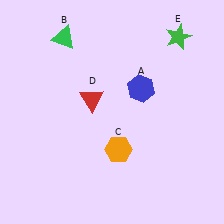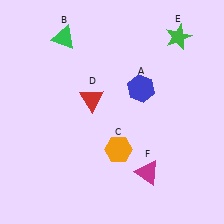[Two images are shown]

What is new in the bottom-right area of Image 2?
A magenta triangle (F) was added in the bottom-right area of Image 2.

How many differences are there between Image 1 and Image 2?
There is 1 difference between the two images.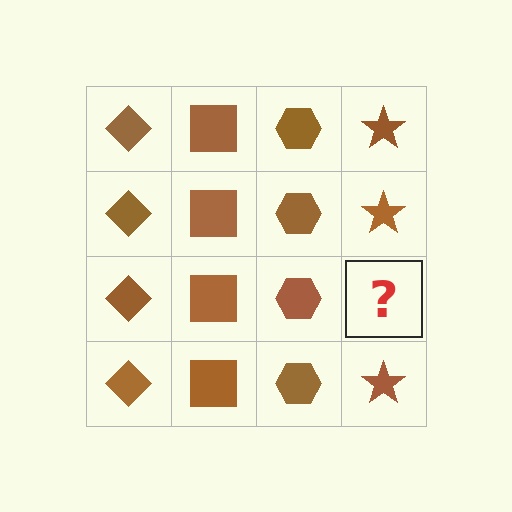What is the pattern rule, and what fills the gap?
The rule is that each column has a consistent shape. The gap should be filled with a brown star.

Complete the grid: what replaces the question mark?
The question mark should be replaced with a brown star.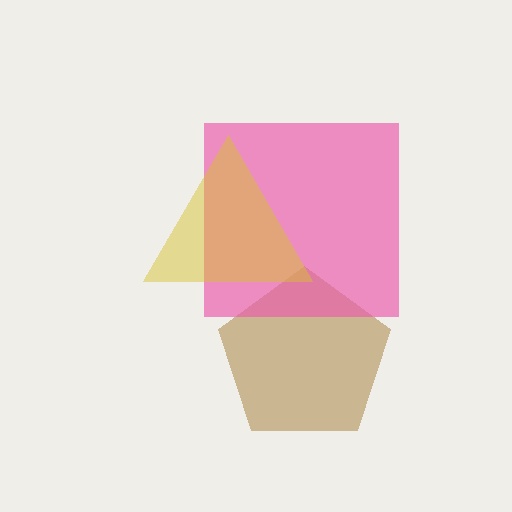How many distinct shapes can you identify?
There are 3 distinct shapes: a brown pentagon, a pink square, a yellow triangle.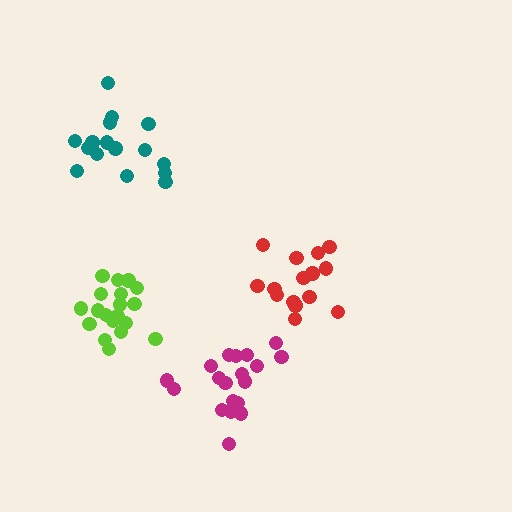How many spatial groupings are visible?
There are 4 spatial groupings.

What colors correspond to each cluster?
The clusters are colored: red, teal, magenta, lime.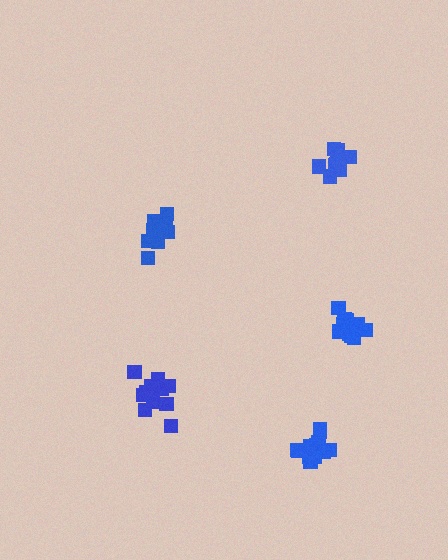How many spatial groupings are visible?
There are 5 spatial groupings.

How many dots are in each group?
Group 1: 9 dots, Group 2: 14 dots, Group 3: 12 dots, Group 4: 15 dots, Group 5: 14 dots (64 total).